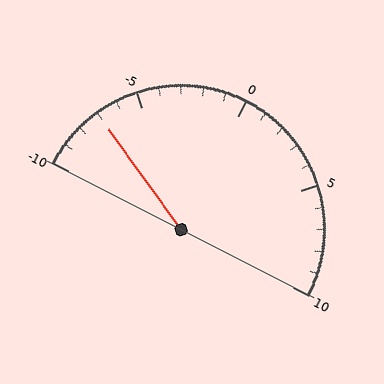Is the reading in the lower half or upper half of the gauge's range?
The reading is in the lower half of the range (-10 to 10).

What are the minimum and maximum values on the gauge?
The gauge ranges from -10 to 10.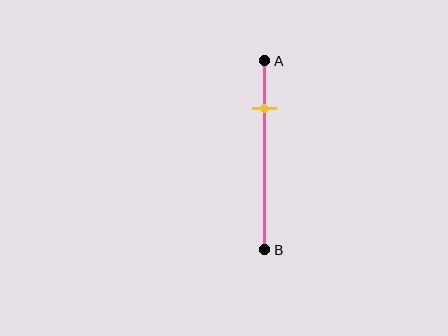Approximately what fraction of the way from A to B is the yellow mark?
The yellow mark is approximately 25% of the way from A to B.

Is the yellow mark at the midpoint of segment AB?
No, the mark is at about 25% from A, not at the 50% midpoint.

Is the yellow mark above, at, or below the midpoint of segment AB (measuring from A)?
The yellow mark is above the midpoint of segment AB.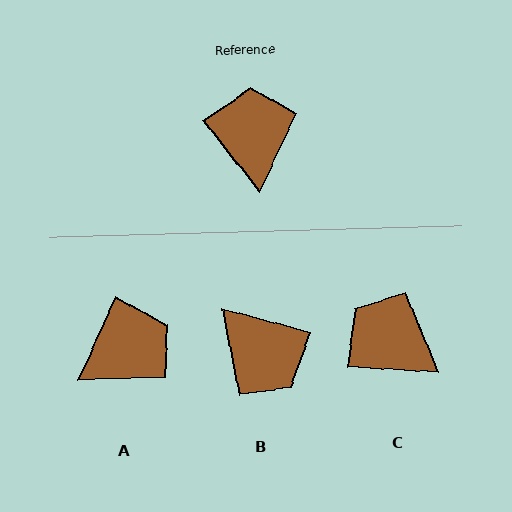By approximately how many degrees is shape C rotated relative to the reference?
Approximately 48 degrees counter-clockwise.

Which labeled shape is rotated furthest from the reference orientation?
B, about 143 degrees away.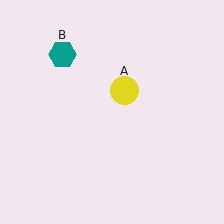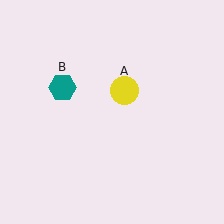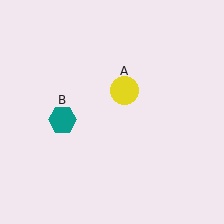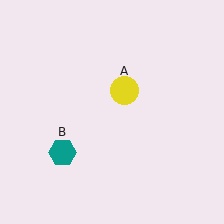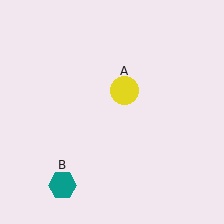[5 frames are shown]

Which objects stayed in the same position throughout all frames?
Yellow circle (object A) remained stationary.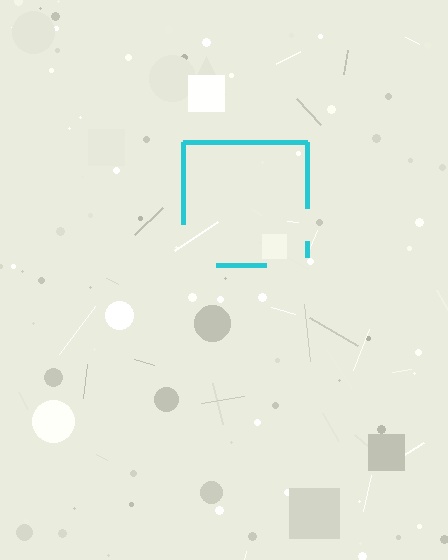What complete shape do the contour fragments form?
The contour fragments form a square.